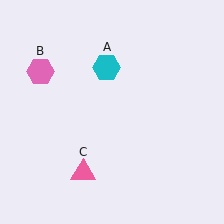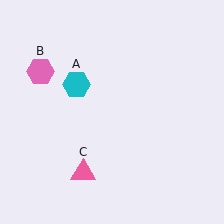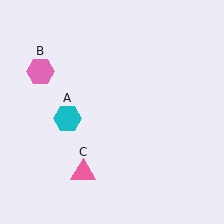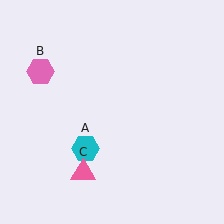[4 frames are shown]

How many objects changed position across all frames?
1 object changed position: cyan hexagon (object A).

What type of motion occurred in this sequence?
The cyan hexagon (object A) rotated counterclockwise around the center of the scene.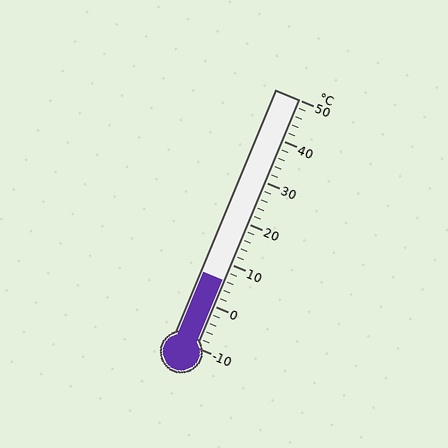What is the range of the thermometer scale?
The thermometer scale ranges from -10°C to 50°C.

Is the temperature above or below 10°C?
The temperature is below 10°C.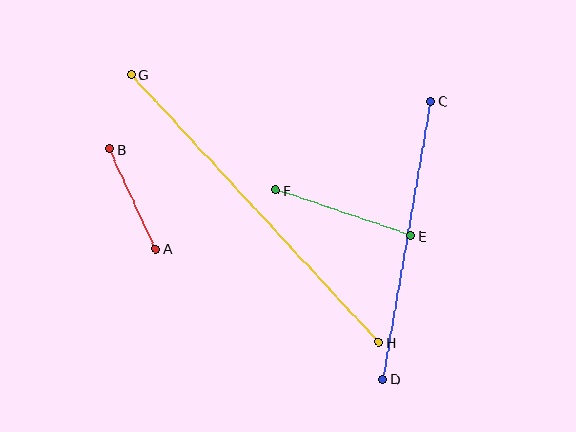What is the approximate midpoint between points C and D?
The midpoint is at approximately (407, 240) pixels.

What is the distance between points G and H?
The distance is approximately 365 pixels.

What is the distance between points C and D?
The distance is approximately 282 pixels.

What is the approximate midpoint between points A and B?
The midpoint is at approximately (133, 199) pixels.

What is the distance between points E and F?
The distance is approximately 142 pixels.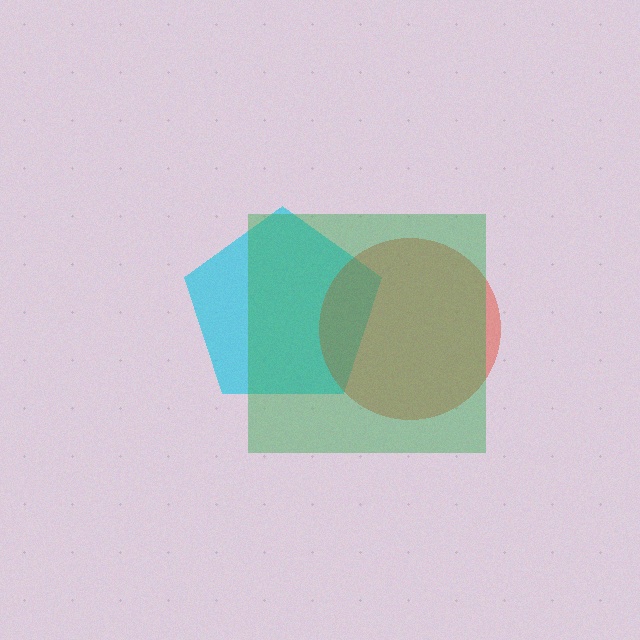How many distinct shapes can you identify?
There are 3 distinct shapes: a cyan pentagon, a red circle, a green square.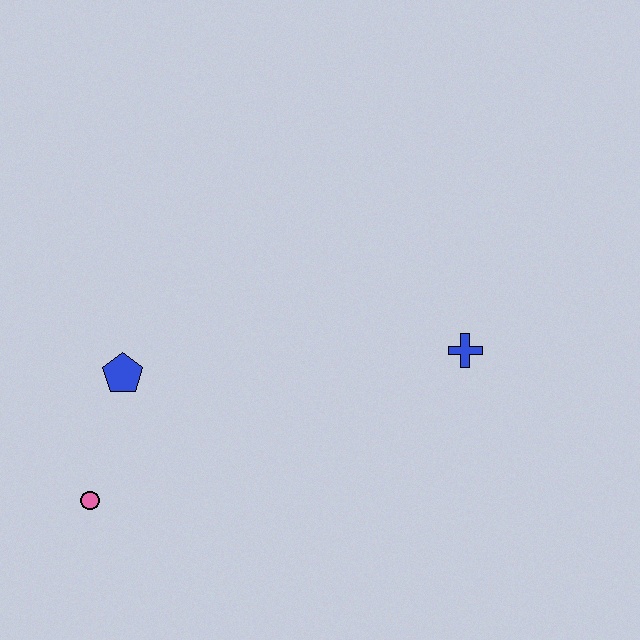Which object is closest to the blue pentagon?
The pink circle is closest to the blue pentagon.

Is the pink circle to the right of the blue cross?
No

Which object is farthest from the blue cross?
The pink circle is farthest from the blue cross.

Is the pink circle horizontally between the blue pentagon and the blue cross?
No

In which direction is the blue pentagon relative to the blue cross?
The blue pentagon is to the left of the blue cross.